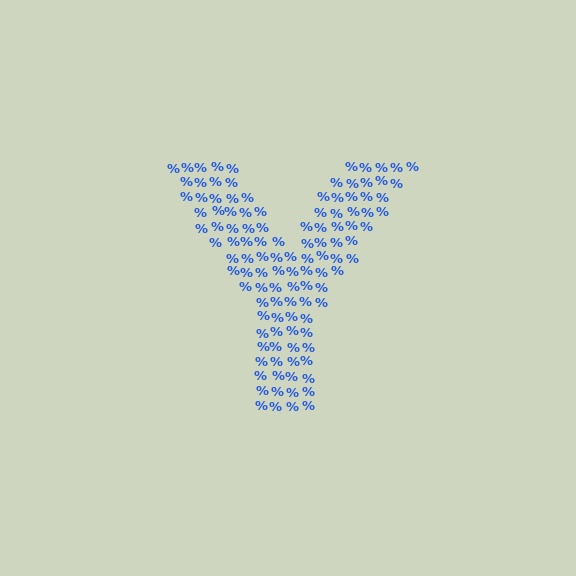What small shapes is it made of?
It is made of small percent signs.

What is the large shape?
The large shape is the letter Y.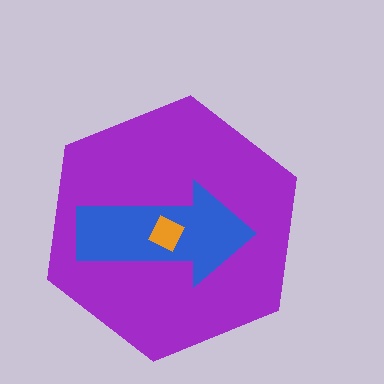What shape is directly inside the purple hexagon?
The blue arrow.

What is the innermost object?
The orange square.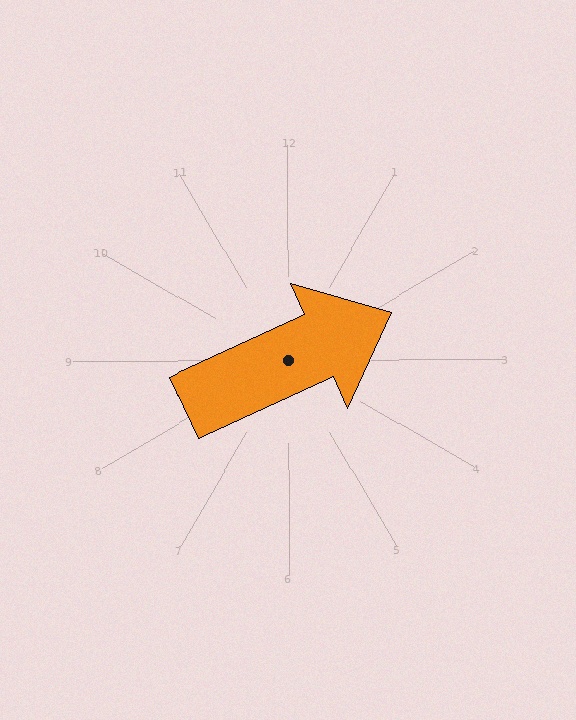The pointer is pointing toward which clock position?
Roughly 2 o'clock.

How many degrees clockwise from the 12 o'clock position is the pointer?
Approximately 65 degrees.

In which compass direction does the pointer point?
Northeast.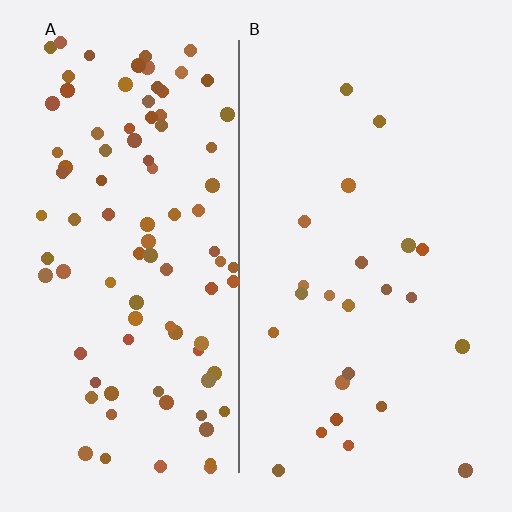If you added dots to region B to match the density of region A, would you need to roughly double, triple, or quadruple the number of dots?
Approximately quadruple.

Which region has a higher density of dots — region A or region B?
A (the left).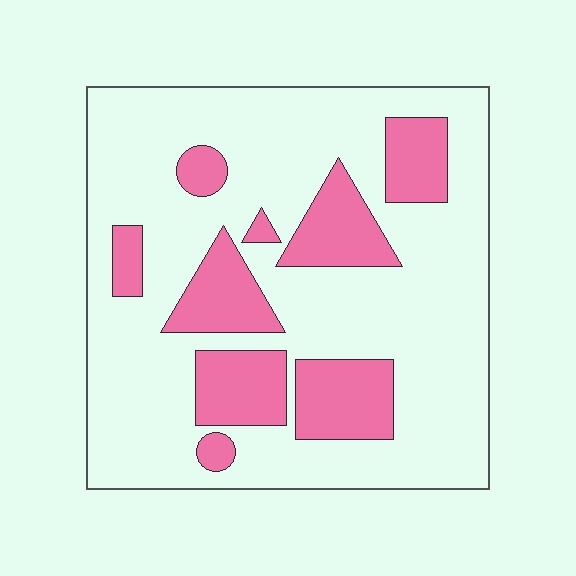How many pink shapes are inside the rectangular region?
9.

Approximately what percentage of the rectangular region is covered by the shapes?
Approximately 25%.